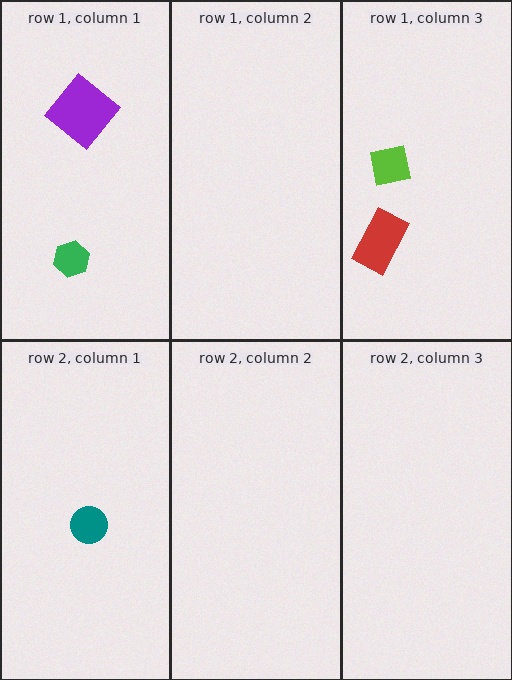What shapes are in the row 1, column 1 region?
The green hexagon, the purple diamond.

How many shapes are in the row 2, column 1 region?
1.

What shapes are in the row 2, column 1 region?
The teal circle.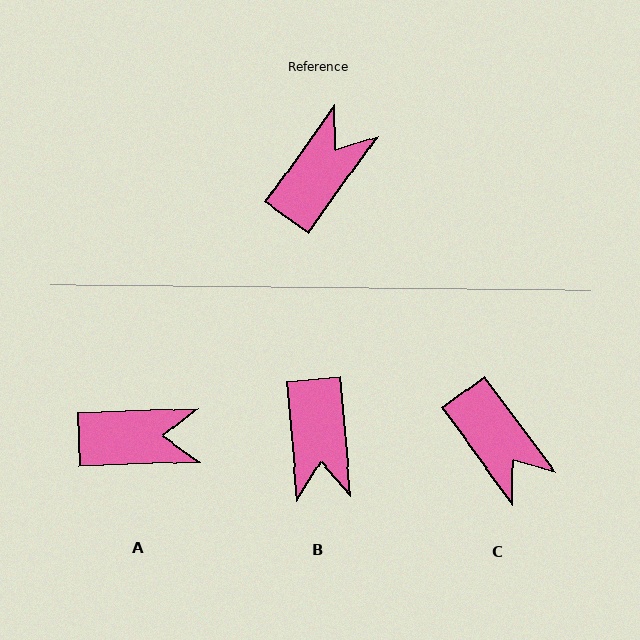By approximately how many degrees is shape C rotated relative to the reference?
Approximately 108 degrees clockwise.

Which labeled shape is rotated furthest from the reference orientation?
B, about 139 degrees away.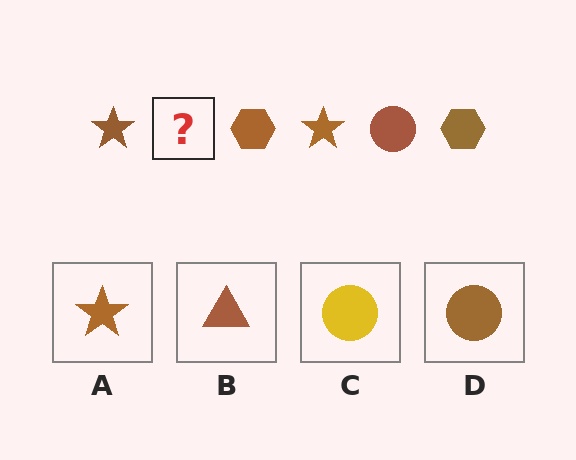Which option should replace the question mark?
Option D.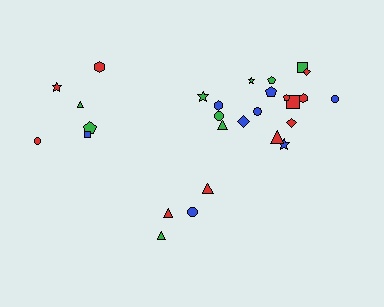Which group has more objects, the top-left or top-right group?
The top-right group.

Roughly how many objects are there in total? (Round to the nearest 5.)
Roughly 30 objects in total.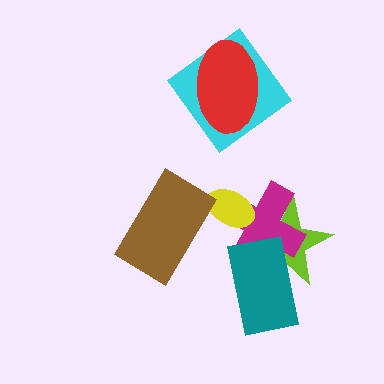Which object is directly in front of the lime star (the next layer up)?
The magenta cross is directly in front of the lime star.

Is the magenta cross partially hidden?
Yes, it is partially covered by another shape.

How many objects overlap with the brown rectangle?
1 object overlaps with the brown rectangle.